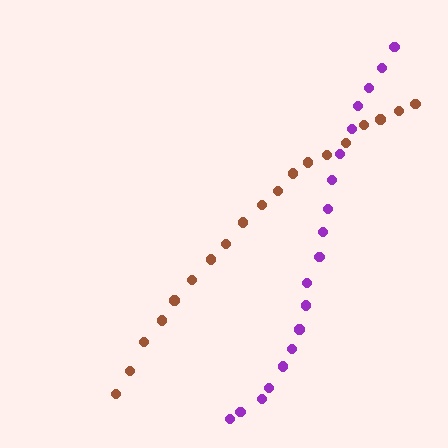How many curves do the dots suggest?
There are 2 distinct paths.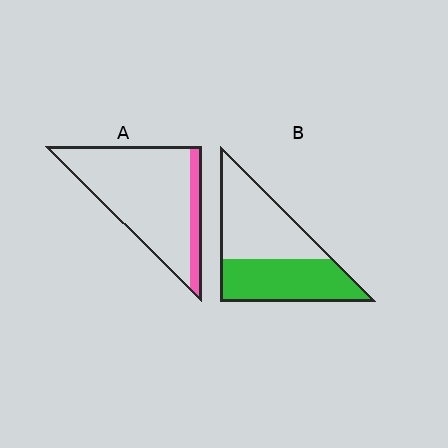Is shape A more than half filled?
No.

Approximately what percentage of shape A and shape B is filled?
A is approximately 15% and B is approximately 45%.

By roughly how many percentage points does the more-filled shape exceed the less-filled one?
By roughly 35 percentage points (B over A).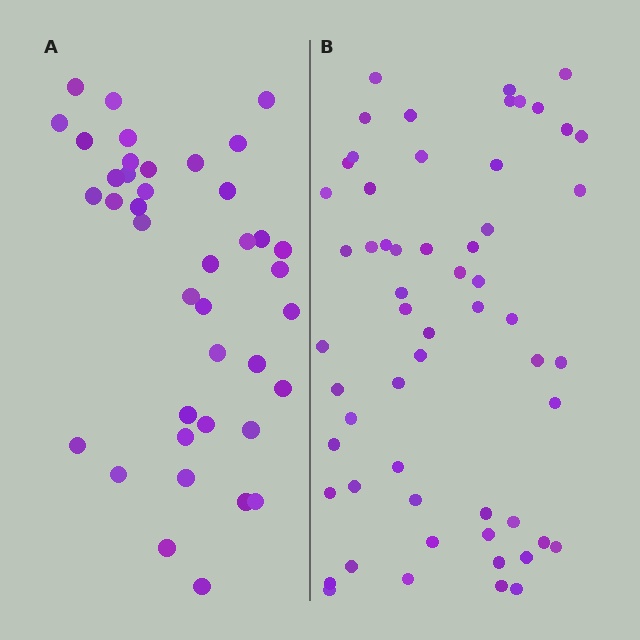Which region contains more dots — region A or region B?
Region B (the right region) has more dots.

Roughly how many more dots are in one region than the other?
Region B has approximately 20 more dots than region A.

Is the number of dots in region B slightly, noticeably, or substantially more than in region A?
Region B has substantially more. The ratio is roughly 1.4 to 1.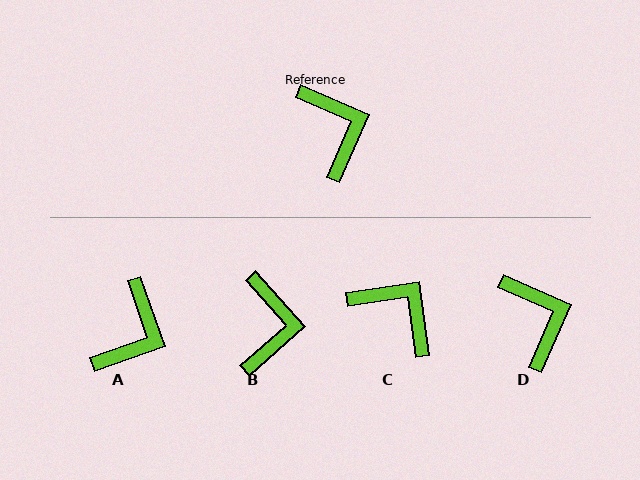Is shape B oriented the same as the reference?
No, it is off by about 25 degrees.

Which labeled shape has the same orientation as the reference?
D.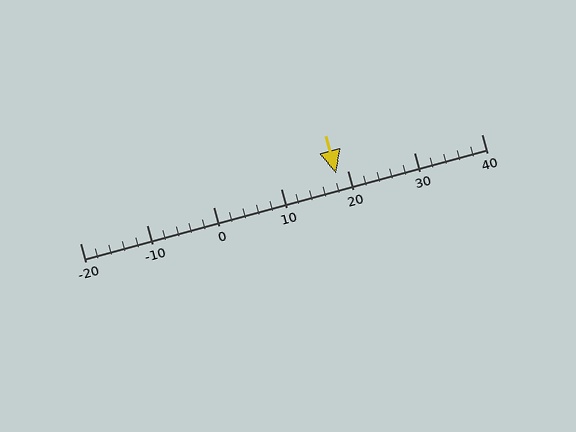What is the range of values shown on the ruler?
The ruler shows values from -20 to 40.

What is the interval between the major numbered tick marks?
The major tick marks are spaced 10 units apart.